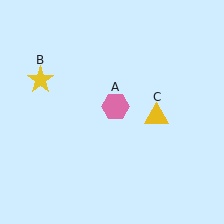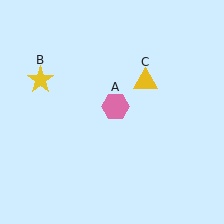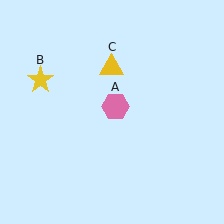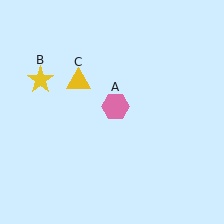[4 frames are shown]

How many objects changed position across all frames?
1 object changed position: yellow triangle (object C).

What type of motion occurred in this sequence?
The yellow triangle (object C) rotated counterclockwise around the center of the scene.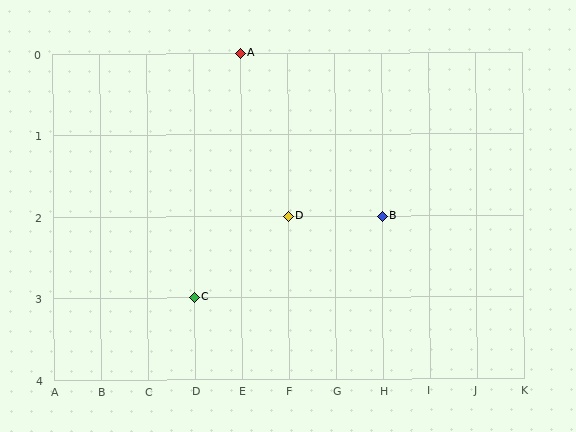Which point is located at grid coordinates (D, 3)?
Point C is at (D, 3).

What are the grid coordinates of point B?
Point B is at grid coordinates (H, 2).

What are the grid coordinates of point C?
Point C is at grid coordinates (D, 3).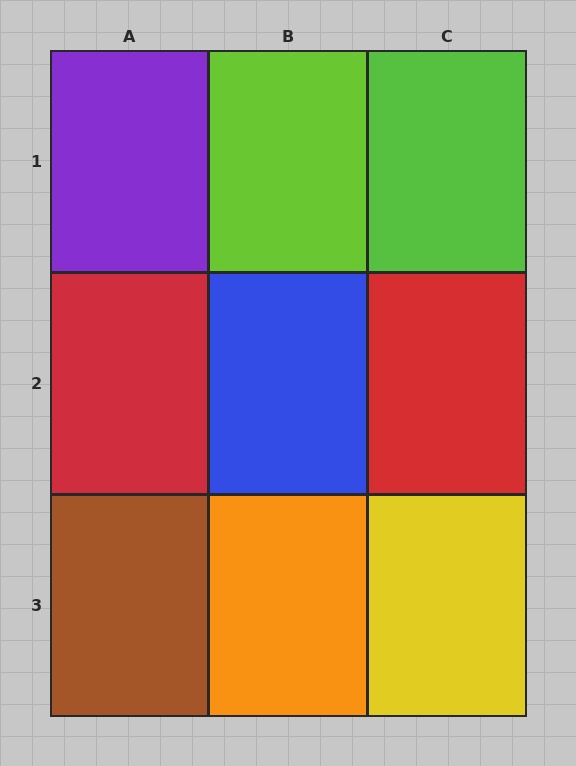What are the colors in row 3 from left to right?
Brown, orange, yellow.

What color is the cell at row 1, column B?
Lime.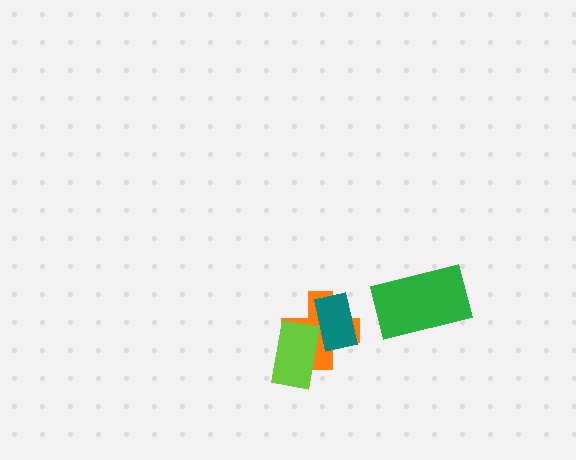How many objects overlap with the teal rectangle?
2 objects overlap with the teal rectangle.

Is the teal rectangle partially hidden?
Yes, it is partially covered by another shape.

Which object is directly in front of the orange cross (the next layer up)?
The teal rectangle is directly in front of the orange cross.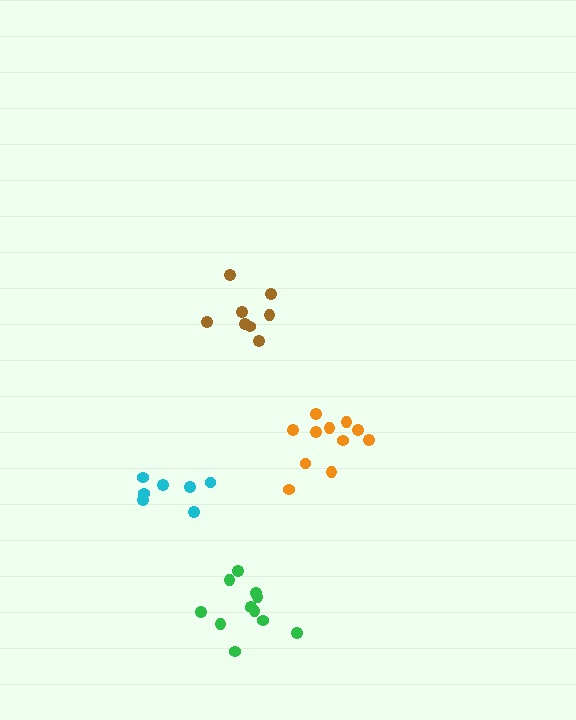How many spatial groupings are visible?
There are 4 spatial groupings.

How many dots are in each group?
Group 1: 11 dots, Group 2: 8 dots, Group 3: 12 dots, Group 4: 7 dots (38 total).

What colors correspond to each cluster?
The clusters are colored: orange, brown, green, cyan.